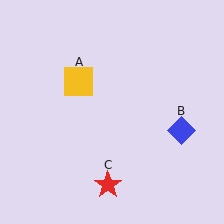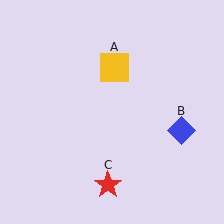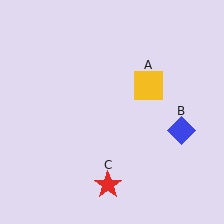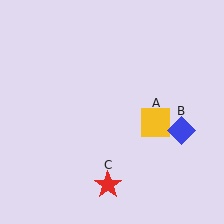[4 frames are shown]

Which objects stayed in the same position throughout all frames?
Blue diamond (object B) and red star (object C) remained stationary.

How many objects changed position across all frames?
1 object changed position: yellow square (object A).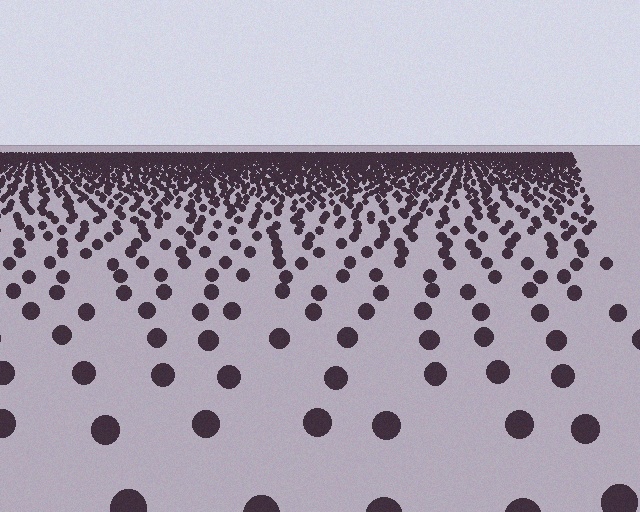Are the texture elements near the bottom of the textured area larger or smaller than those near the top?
Larger. Near the bottom, elements are closer to the viewer and appear at a bigger on-screen size.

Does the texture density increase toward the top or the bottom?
Density increases toward the top.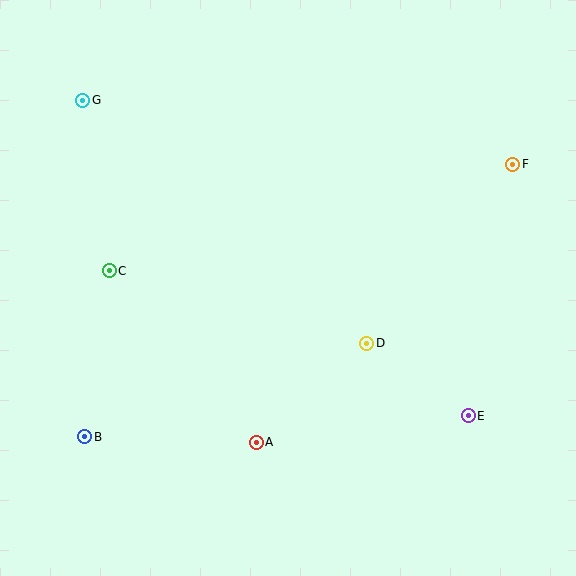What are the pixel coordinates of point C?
Point C is at (109, 271).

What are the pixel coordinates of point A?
Point A is at (256, 442).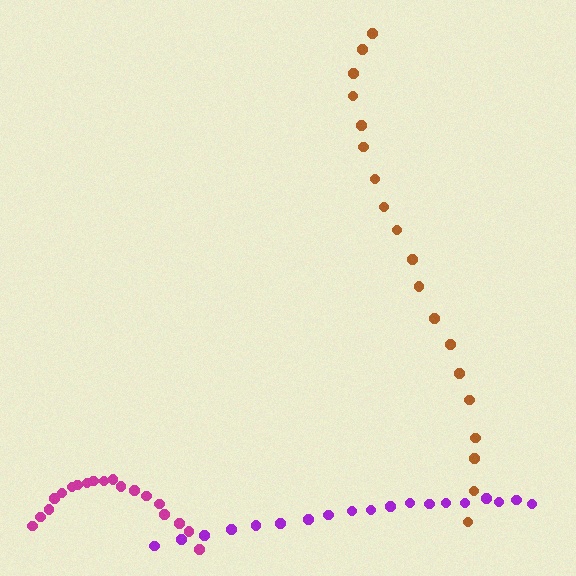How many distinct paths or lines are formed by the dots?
There are 3 distinct paths.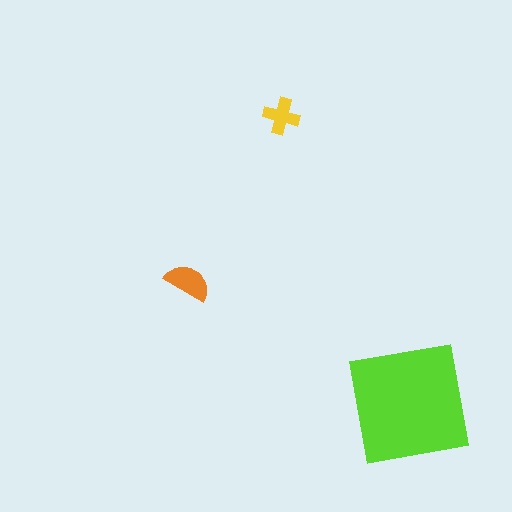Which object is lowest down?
The lime square is bottommost.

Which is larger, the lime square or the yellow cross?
The lime square.